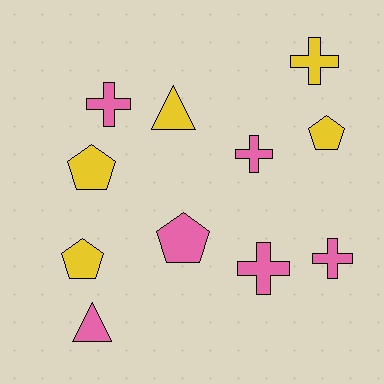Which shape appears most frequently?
Cross, with 5 objects.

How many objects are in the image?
There are 11 objects.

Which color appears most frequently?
Pink, with 6 objects.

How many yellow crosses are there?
There is 1 yellow cross.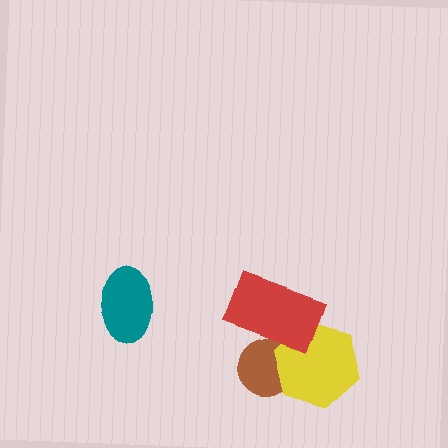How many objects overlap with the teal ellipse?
0 objects overlap with the teal ellipse.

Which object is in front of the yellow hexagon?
The red rectangle is in front of the yellow hexagon.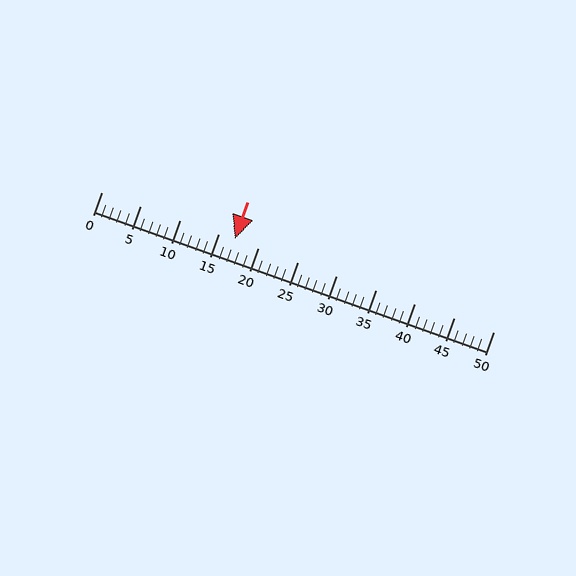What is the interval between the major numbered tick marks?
The major tick marks are spaced 5 units apart.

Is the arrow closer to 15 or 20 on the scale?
The arrow is closer to 15.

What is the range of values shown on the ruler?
The ruler shows values from 0 to 50.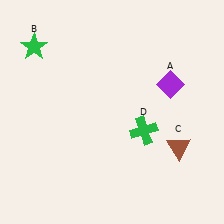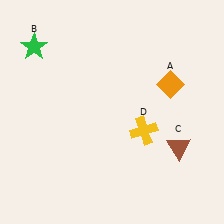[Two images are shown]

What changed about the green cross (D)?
In Image 1, D is green. In Image 2, it changed to yellow.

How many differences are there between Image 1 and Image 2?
There are 2 differences between the two images.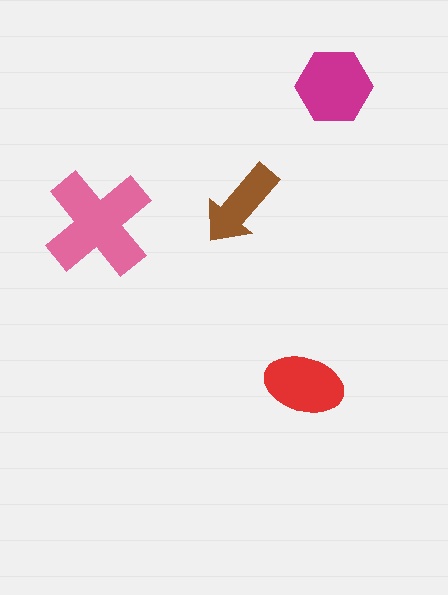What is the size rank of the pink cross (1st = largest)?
1st.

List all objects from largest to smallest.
The pink cross, the magenta hexagon, the red ellipse, the brown arrow.